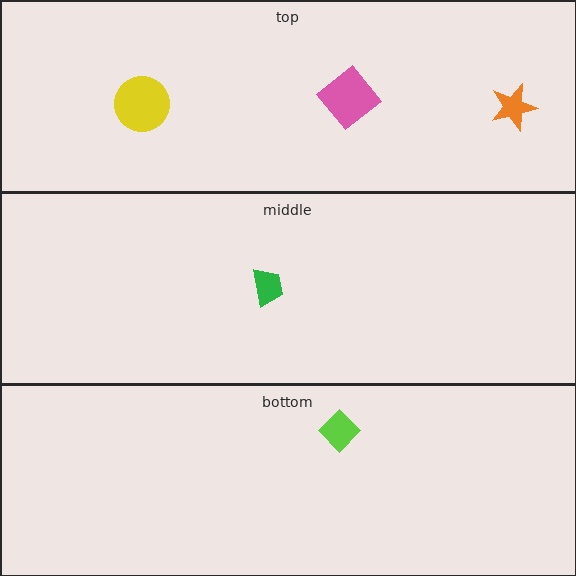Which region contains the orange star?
The top region.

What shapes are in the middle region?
The green trapezoid.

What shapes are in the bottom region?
The lime diamond.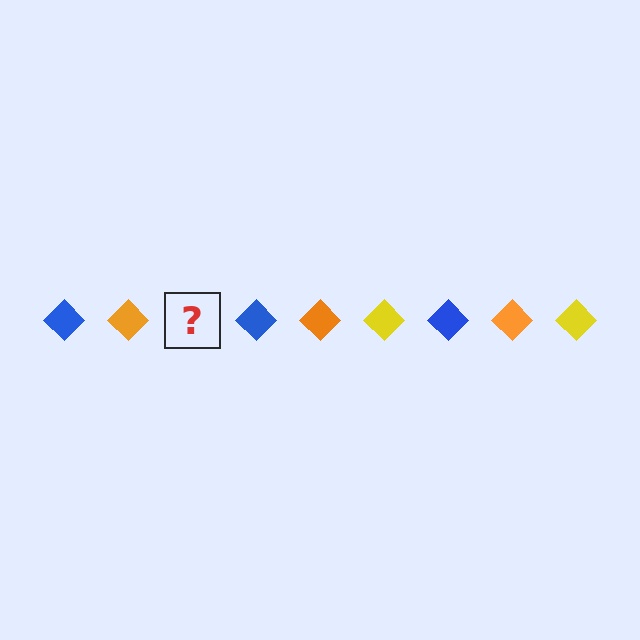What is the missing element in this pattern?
The missing element is a yellow diamond.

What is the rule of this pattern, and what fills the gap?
The rule is that the pattern cycles through blue, orange, yellow diamonds. The gap should be filled with a yellow diamond.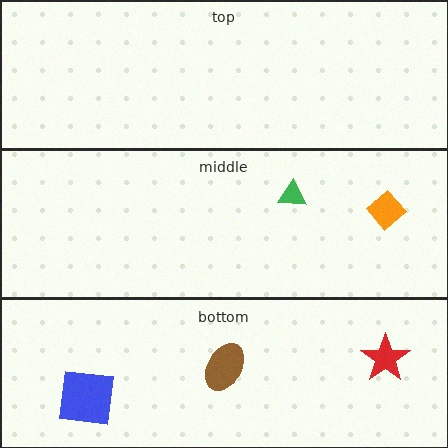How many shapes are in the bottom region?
3.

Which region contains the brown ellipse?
The bottom region.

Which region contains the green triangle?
The middle region.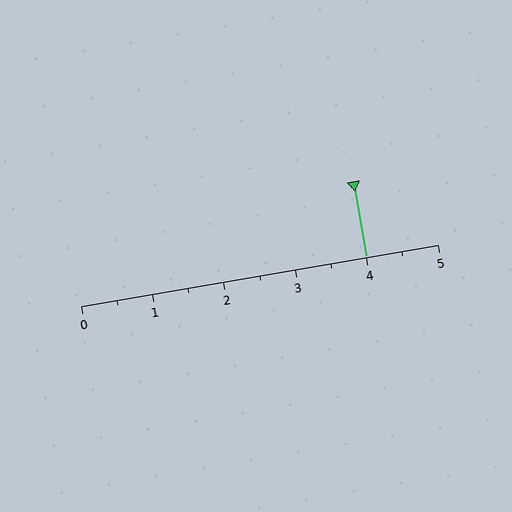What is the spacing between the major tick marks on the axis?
The major ticks are spaced 1 apart.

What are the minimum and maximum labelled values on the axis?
The axis runs from 0 to 5.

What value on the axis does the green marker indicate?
The marker indicates approximately 4.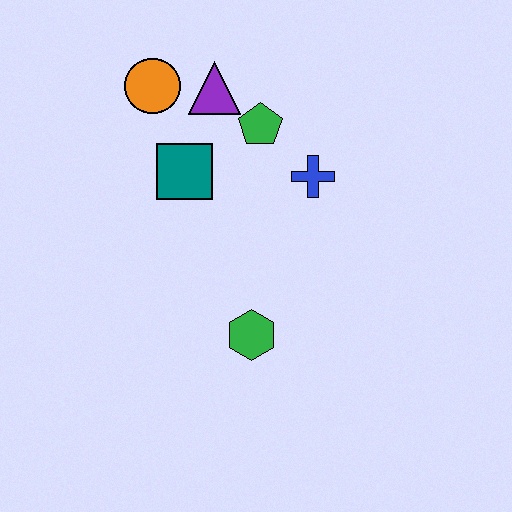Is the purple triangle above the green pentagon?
Yes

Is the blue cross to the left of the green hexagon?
No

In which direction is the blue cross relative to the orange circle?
The blue cross is to the right of the orange circle.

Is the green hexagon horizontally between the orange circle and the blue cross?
Yes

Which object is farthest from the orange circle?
The green hexagon is farthest from the orange circle.